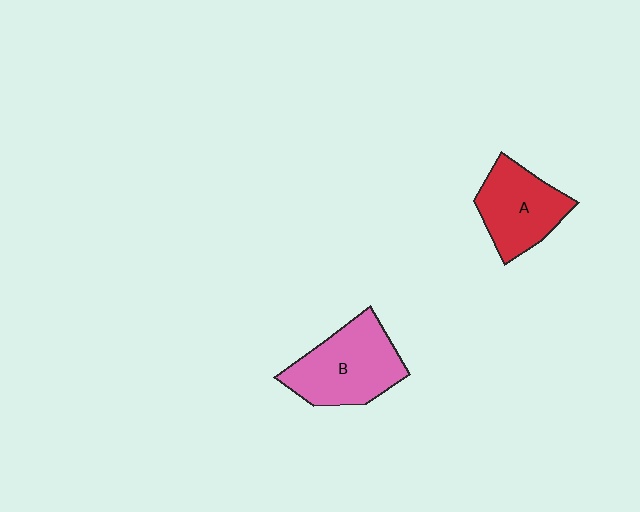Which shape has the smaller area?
Shape A (red).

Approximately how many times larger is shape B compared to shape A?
Approximately 1.2 times.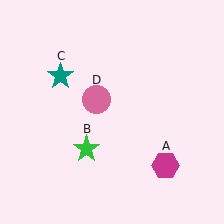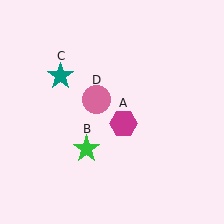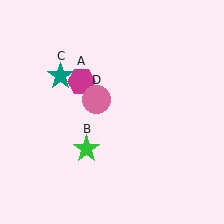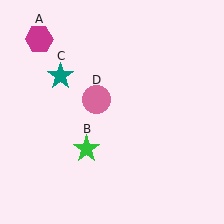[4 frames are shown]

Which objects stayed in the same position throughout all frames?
Green star (object B) and teal star (object C) and pink circle (object D) remained stationary.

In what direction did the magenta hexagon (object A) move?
The magenta hexagon (object A) moved up and to the left.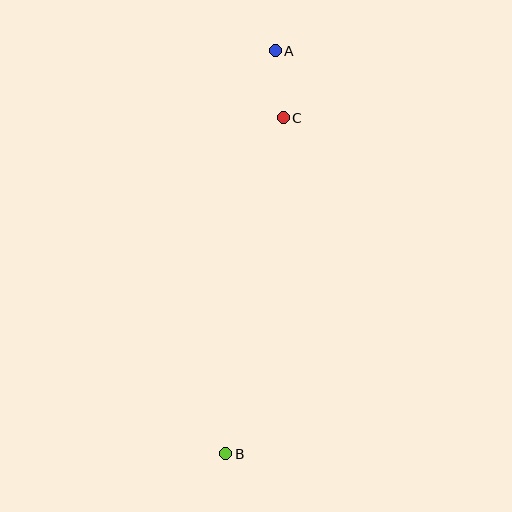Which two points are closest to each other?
Points A and C are closest to each other.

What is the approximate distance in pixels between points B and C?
The distance between B and C is approximately 340 pixels.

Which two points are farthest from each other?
Points A and B are farthest from each other.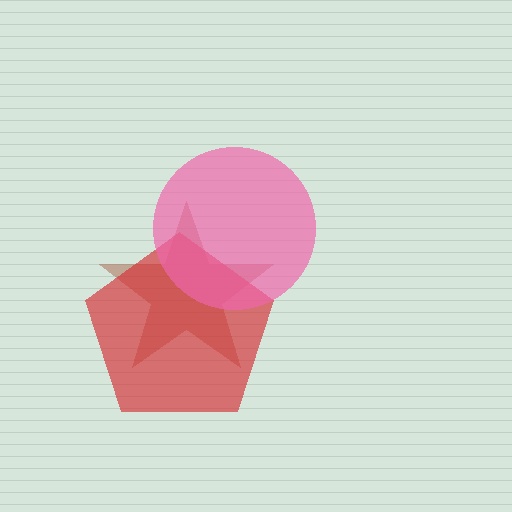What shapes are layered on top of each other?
The layered shapes are: a brown star, a red pentagon, a pink circle.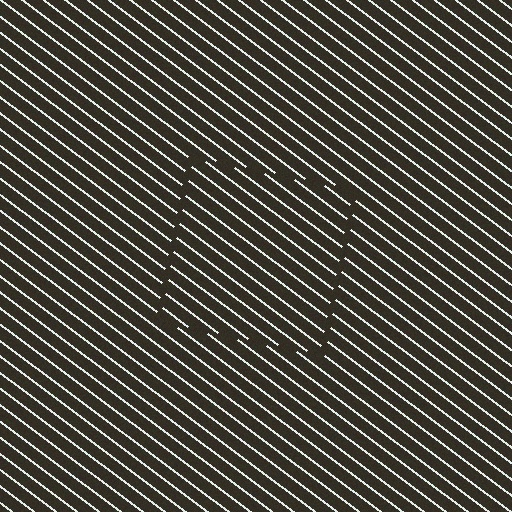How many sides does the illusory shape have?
4 sides — the line-ends trace a square.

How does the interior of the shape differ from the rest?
The interior of the shape contains the same grating, shifted by half a period — the contour is defined by the phase discontinuity where line-ends from the inner and outer gratings abut.